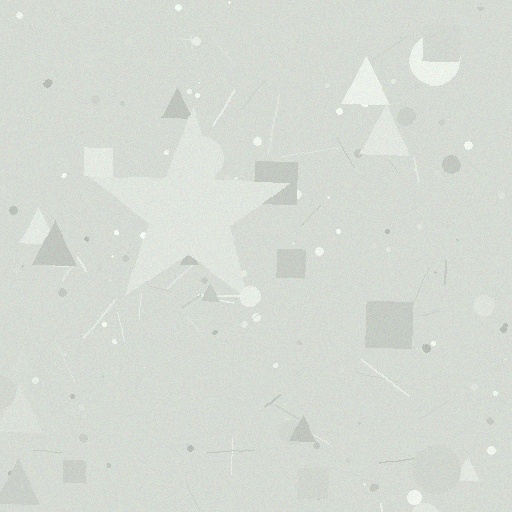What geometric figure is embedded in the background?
A star is embedded in the background.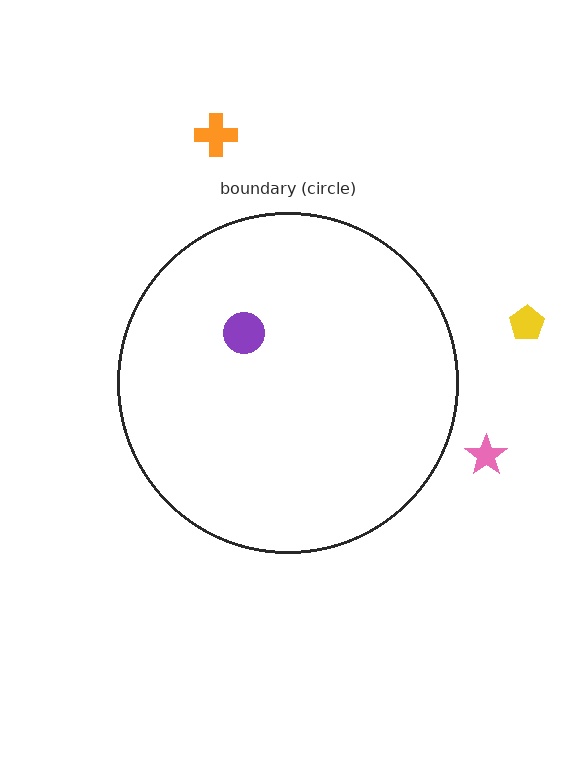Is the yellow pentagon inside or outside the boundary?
Outside.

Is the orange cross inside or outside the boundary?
Outside.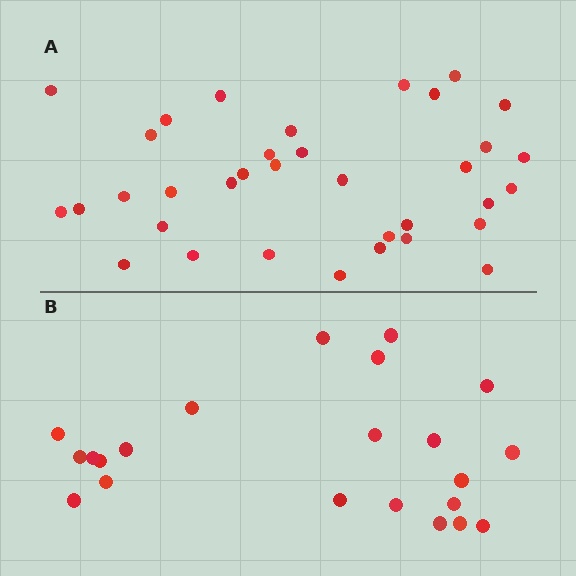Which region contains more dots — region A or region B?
Region A (the top region) has more dots.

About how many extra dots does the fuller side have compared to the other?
Region A has approximately 15 more dots than region B.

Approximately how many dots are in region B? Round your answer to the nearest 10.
About 20 dots. (The exact count is 22, which rounds to 20.)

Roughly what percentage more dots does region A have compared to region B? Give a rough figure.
About 60% more.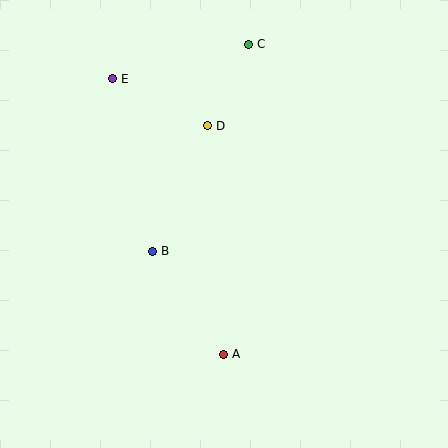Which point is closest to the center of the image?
Point B at (152, 251) is closest to the center.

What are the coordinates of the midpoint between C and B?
The midpoint between C and B is at (200, 148).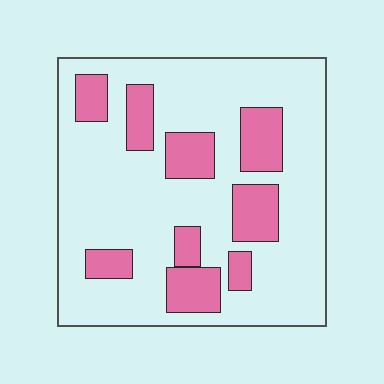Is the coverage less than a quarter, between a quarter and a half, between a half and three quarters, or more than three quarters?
Less than a quarter.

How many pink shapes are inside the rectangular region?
9.